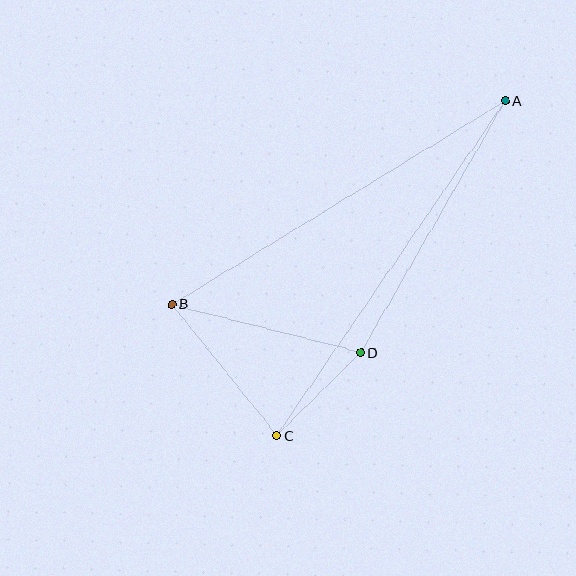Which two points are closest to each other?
Points C and D are closest to each other.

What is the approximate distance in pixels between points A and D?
The distance between A and D is approximately 290 pixels.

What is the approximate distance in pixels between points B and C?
The distance between B and C is approximately 168 pixels.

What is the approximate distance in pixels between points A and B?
The distance between A and B is approximately 391 pixels.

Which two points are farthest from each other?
Points A and C are farthest from each other.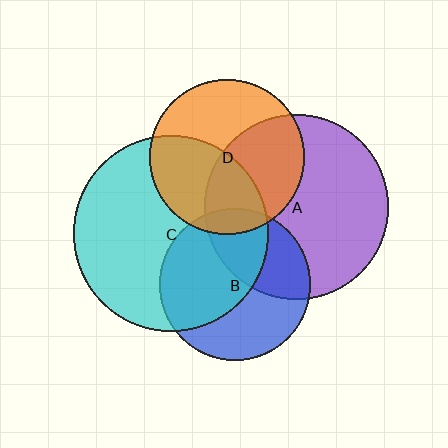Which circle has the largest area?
Circle C (cyan).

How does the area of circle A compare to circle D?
Approximately 1.4 times.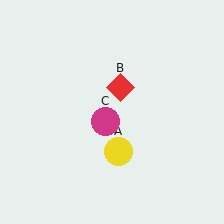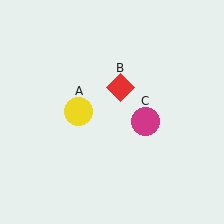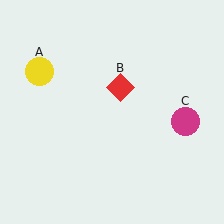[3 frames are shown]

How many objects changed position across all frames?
2 objects changed position: yellow circle (object A), magenta circle (object C).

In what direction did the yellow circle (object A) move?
The yellow circle (object A) moved up and to the left.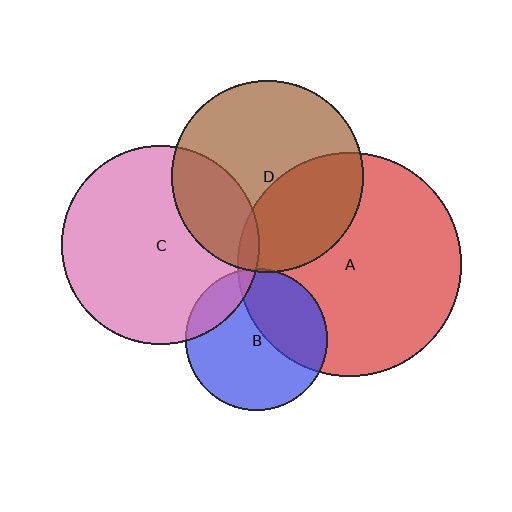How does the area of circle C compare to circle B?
Approximately 2.0 times.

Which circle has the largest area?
Circle A (red).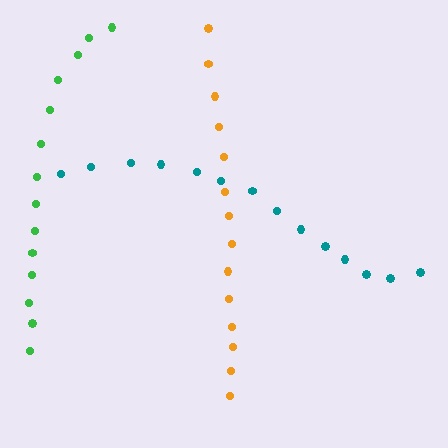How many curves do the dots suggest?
There are 3 distinct paths.